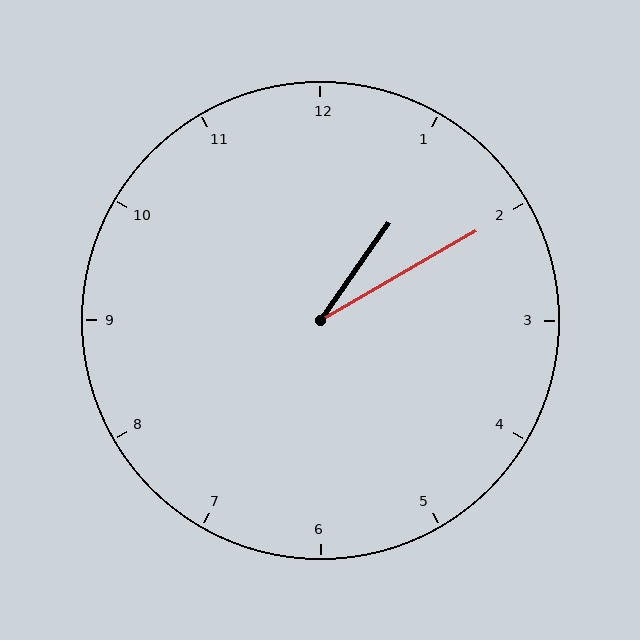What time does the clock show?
1:10.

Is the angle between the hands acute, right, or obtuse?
It is acute.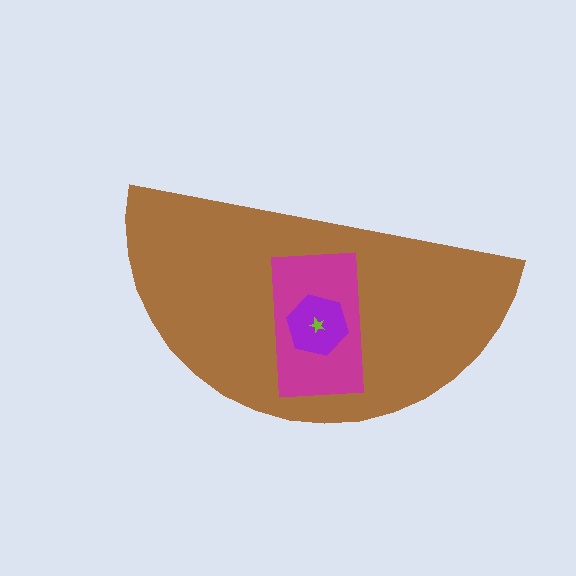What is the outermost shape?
The brown semicircle.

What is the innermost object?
The lime star.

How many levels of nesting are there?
4.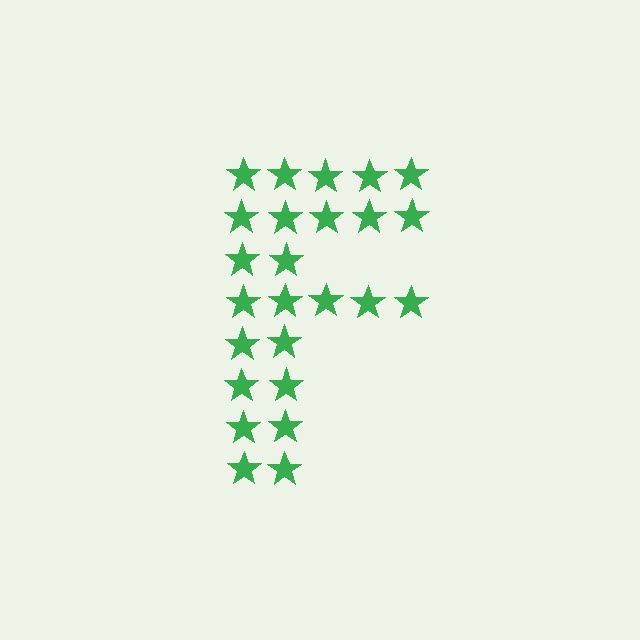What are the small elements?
The small elements are stars.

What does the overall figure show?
The overall figure shows the letter F.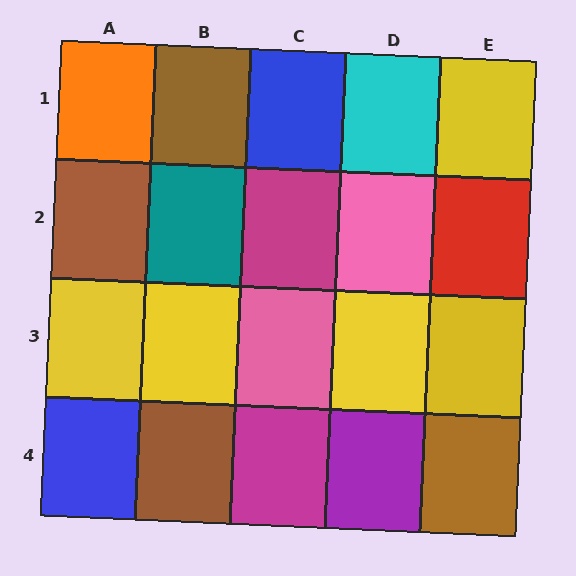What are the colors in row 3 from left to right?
Yellow, yellow, pink, yellow, yellow.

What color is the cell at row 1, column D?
Cyan.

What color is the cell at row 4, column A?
Blue.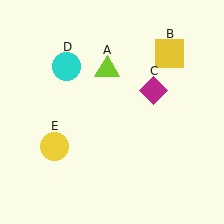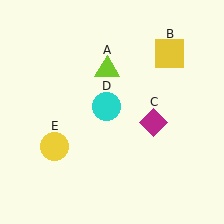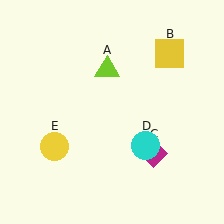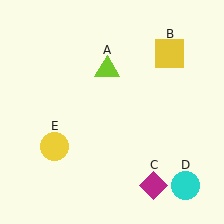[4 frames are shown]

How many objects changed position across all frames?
2 objects changed position: magenta diamond (object C), cyan circle (object D).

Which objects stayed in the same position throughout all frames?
Lime triangle (object A) and yellow square (object B) and yellow circle (object E) remained stationary.